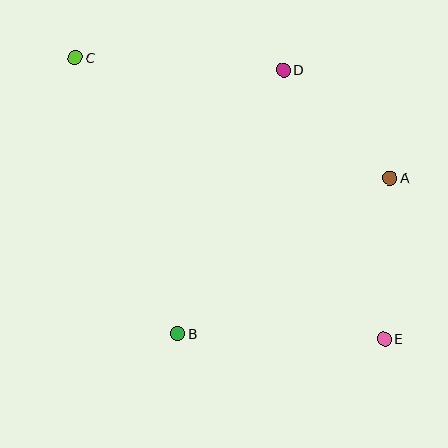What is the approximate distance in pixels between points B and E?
The distance between B and E is approximately 206 pixels.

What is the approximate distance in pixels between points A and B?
The distance between A and B is approximately 263 pixels.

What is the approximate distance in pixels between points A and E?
The distance between A and E is approximately 161 pixels.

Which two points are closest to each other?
Points A and D are closest to each other.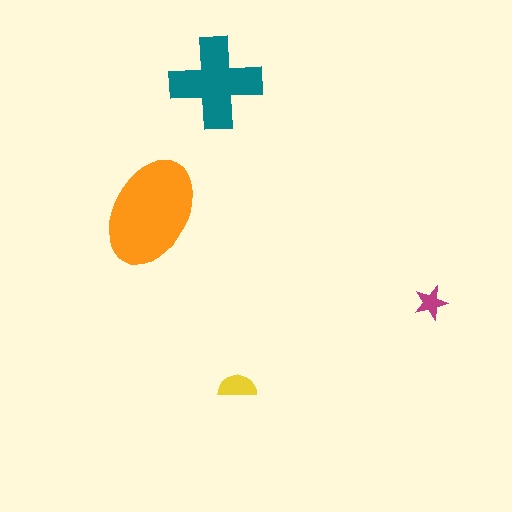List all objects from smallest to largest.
The magenta star, the yellow semicircle, the teal cross, the orange ellipse.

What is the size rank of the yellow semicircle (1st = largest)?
3rd.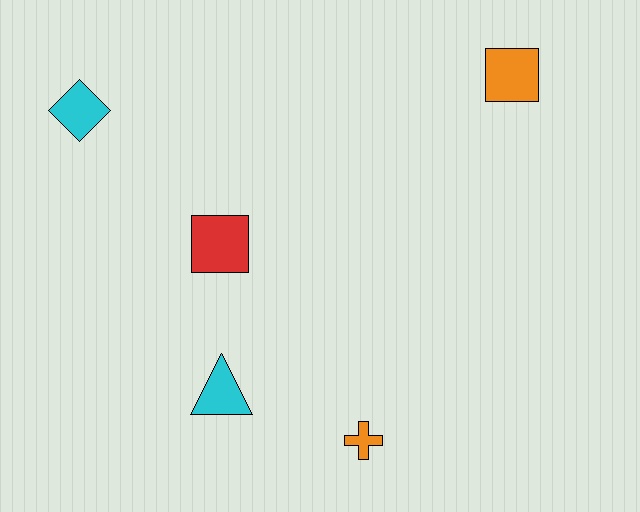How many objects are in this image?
There are 5 objects.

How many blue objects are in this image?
There are no blue objects.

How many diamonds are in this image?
There is 1 diamond.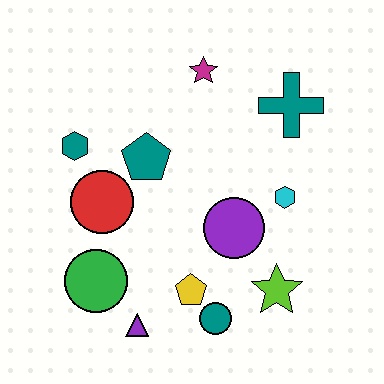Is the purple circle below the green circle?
No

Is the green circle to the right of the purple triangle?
No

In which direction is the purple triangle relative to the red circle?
The purple triangle is below the red circle.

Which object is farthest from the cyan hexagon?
The teal hexagon is farthest from the cyan hexagon.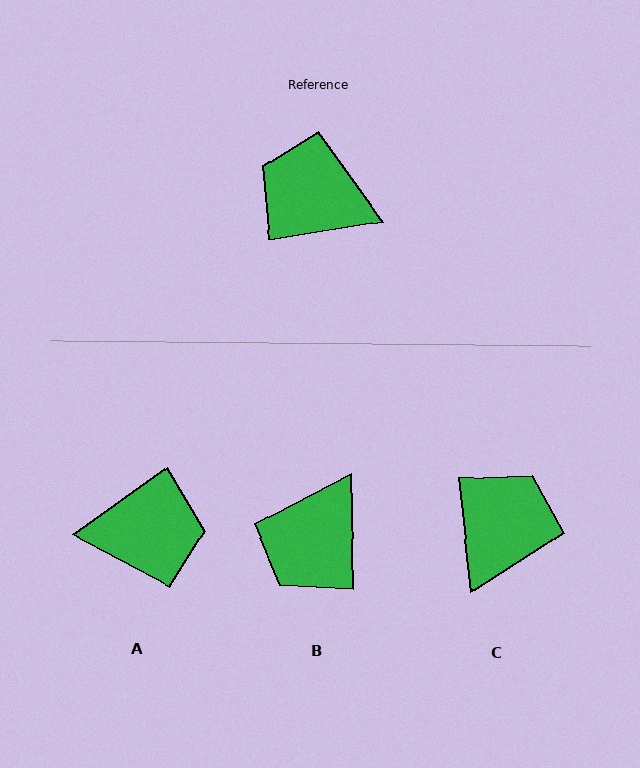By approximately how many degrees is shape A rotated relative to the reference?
Approximately 154 degrees clockwise.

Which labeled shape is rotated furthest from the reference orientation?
A, about 154 degrees away.